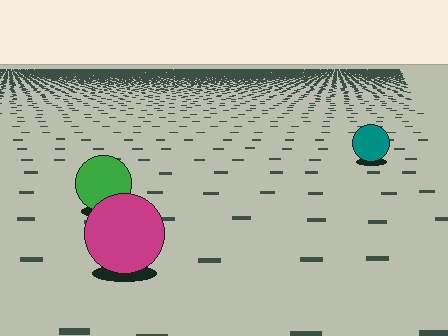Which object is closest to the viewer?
The magenta circle is closest. The texture marks near it are larger and more spread out.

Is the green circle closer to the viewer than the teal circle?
Yes. The green circle is closer — you can tell from the texture gradient: the ground texture is coarser near it.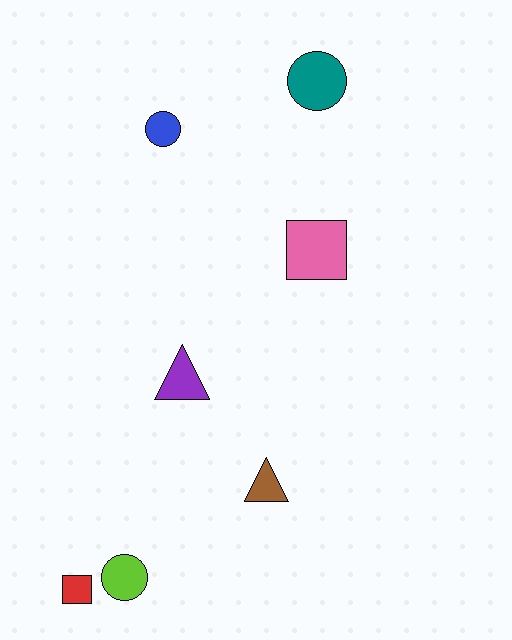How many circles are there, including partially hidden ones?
There are 3 circles.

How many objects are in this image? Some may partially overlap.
There are 7 objects.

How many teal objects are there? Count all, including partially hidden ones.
There is 1 teal object.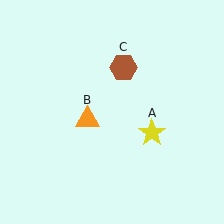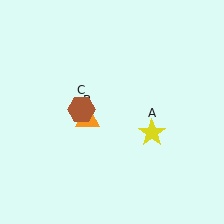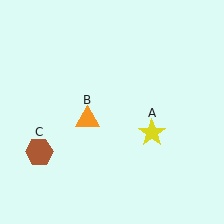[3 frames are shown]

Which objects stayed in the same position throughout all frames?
Yellow star (object A) and orange triangle (object B) remained stationary.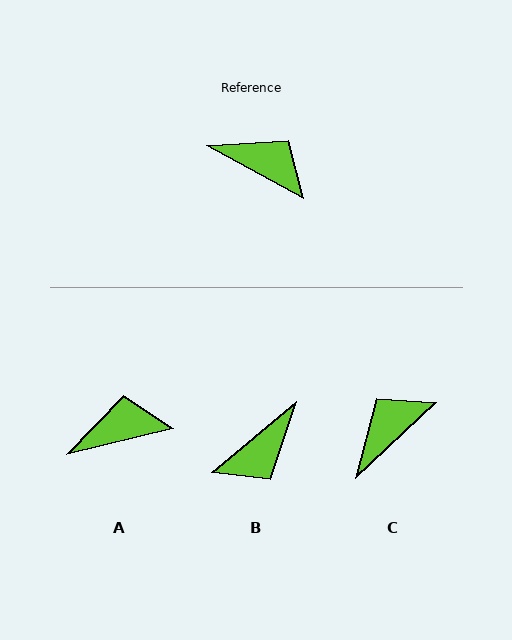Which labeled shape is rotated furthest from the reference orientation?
B, about 111 degrees away.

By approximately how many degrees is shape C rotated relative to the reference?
Approximately 72 degrees counter-clockwise.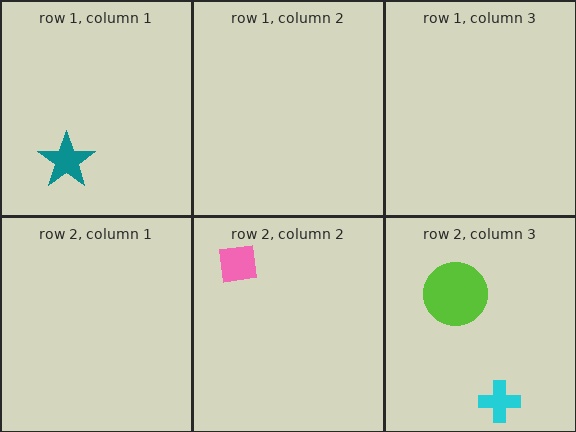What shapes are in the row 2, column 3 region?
The lime circle, the cyan cross.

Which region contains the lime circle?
The row 2, column 3 region.